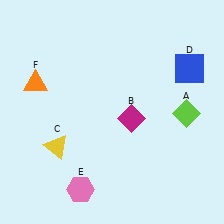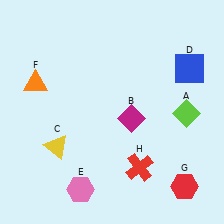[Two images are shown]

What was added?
A red hexagon (G), a red cross (H) were added in Image 2.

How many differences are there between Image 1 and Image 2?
There are 2 differences between the two images.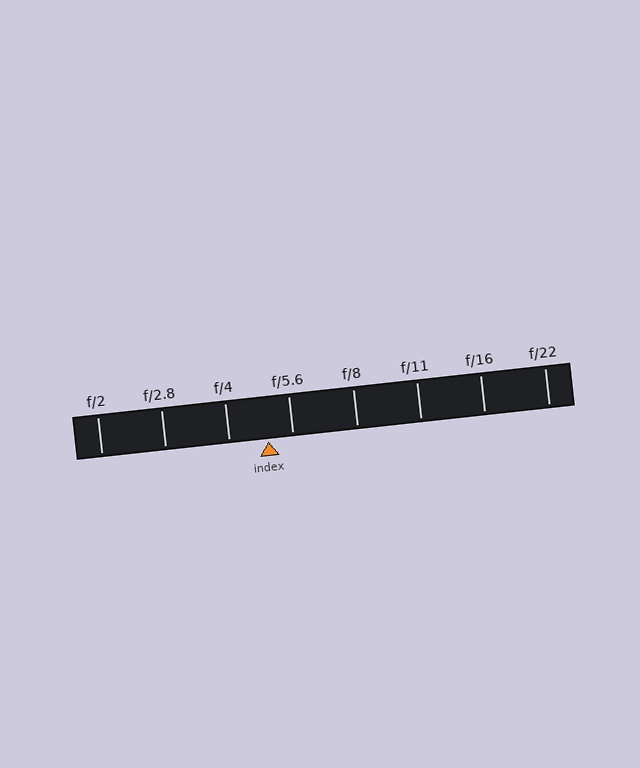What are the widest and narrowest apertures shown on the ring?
The widest aperture shown is f/2 and the narrowest is f/22.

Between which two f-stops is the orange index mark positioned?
The index mark is between f/4 and f/5.6.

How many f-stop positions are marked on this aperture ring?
There are 8 f-stop positions marked.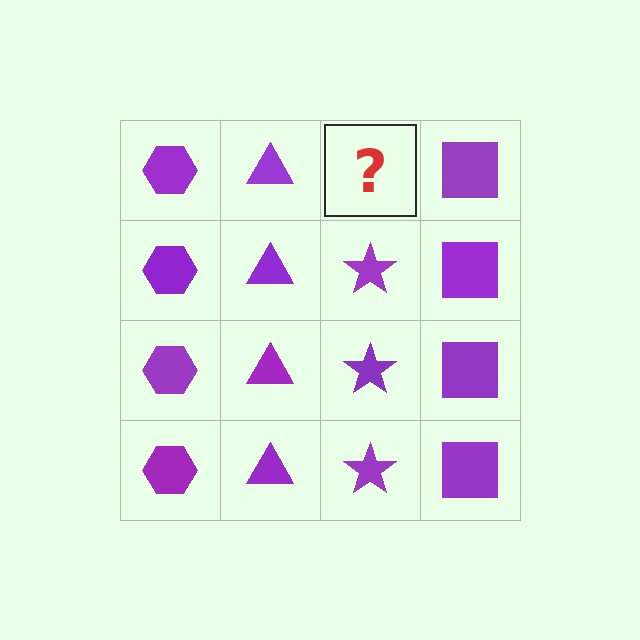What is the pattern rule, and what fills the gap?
The rule is that each column has a consistent shape. The gap should be filled with a purple star.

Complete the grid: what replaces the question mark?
The question mark should be replaced with a purple star.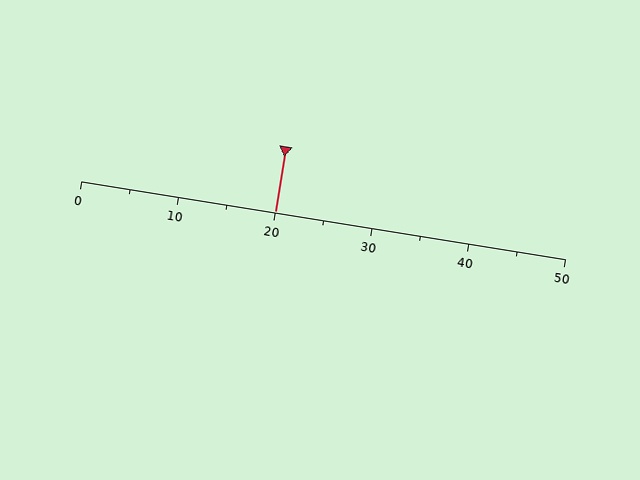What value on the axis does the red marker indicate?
The marker indicates approximately 20.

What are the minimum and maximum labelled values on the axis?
The axis runs from 0 to 50.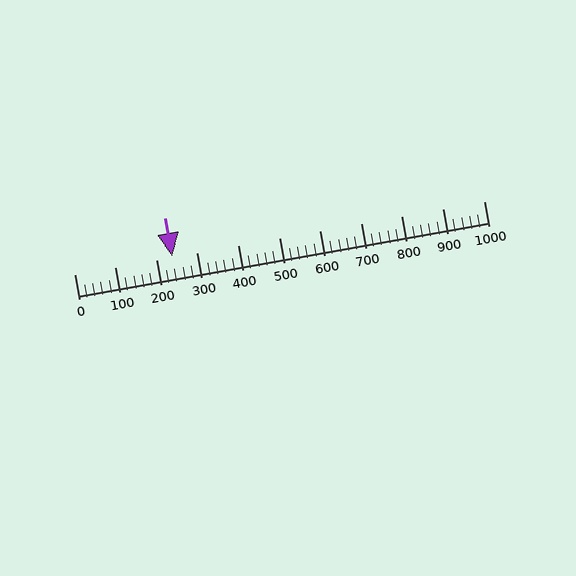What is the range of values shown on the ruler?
The ruler shows values from 0 to 1000.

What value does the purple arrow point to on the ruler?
The purple arrow points to approximately 240.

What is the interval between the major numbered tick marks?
The major tick marks are spaced 100 units apart.